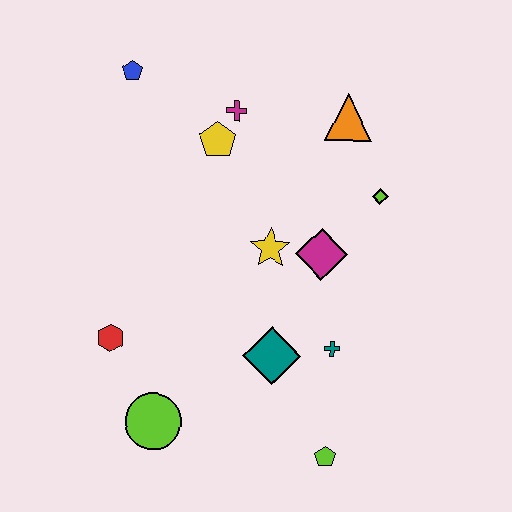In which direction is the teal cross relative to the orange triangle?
The teal cross is below the orange triangle.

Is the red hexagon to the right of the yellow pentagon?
No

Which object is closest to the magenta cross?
The yellow pentagon is closest to the magenta cross.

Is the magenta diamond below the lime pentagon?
No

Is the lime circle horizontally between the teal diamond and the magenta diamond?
No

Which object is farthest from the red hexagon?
The orange triangle is farthest from the red hexagon.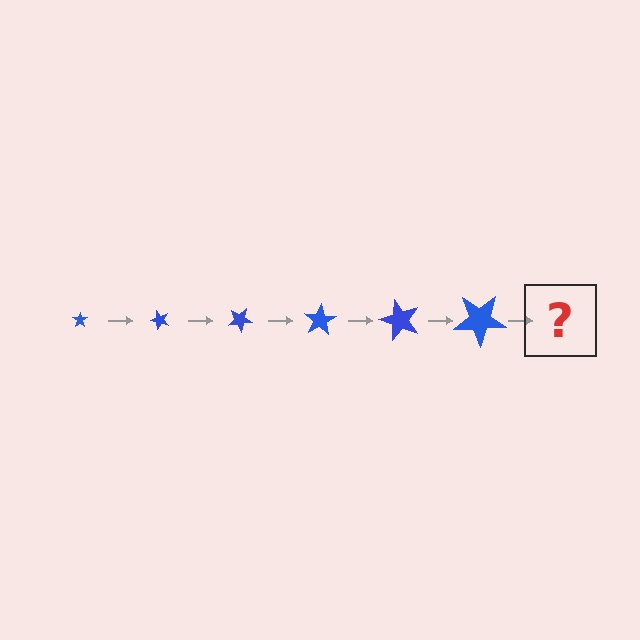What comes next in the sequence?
The next element should be a star, larger than the previous one and rotated 300 degrees from the start.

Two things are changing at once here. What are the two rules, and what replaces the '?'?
The two rules are that the star grows larger each step and it rotates 50 degrees each step. The '?' should be a star, larger than the previous one and rotated 300 degrees from the start.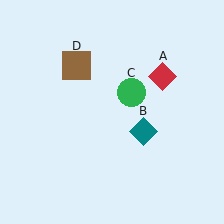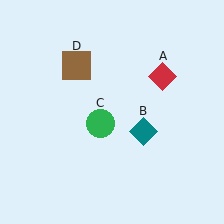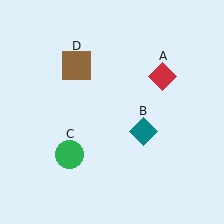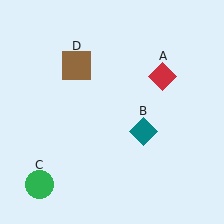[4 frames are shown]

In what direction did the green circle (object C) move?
The green circle (object C) moved down and to the left.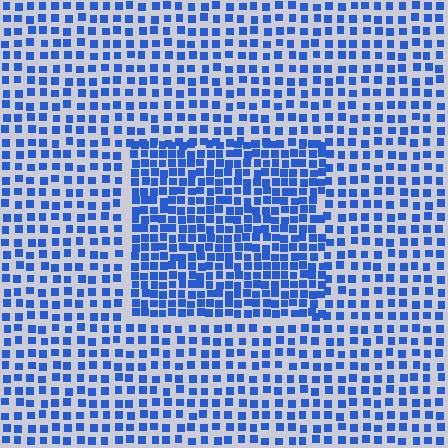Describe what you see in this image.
The image contains small blue elements arranged at two different densities. A rectangle-shaped region is visible where the elements are more densely packed than the surrounding area.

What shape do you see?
I see a rectangle.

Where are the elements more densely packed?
The elements are more densely packed inside the rectangle boundary.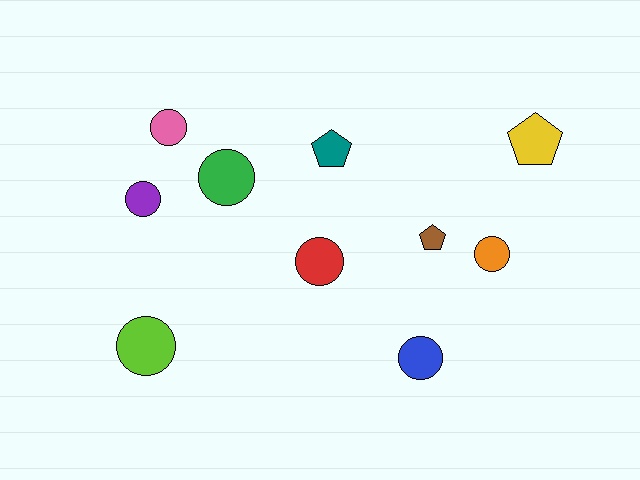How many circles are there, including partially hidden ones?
There are 7 circles.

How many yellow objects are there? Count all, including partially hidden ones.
There is 1 yellow object.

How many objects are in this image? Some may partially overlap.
There are 10 objects.